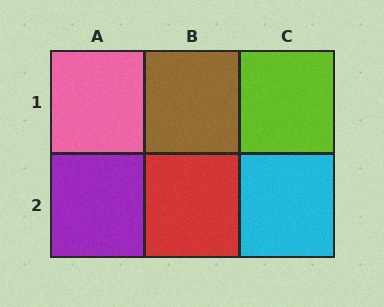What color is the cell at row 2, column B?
Red.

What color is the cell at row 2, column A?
Purple.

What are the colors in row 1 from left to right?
Pink, brown, lime.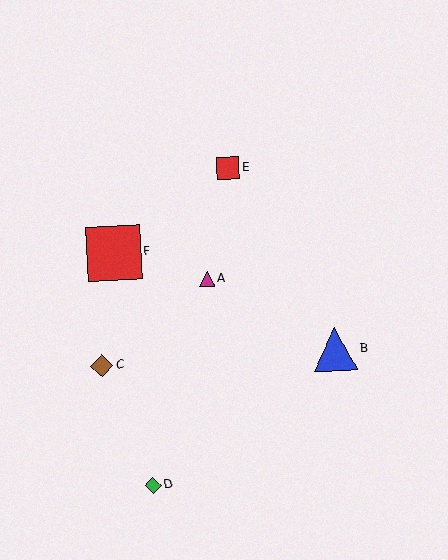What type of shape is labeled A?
Shape A is a magenta triangle.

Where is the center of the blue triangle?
The center of the blue triangle is at (335, 350).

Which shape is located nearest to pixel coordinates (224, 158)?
The red square (labeled E) at (228, 168) is nearest to that location.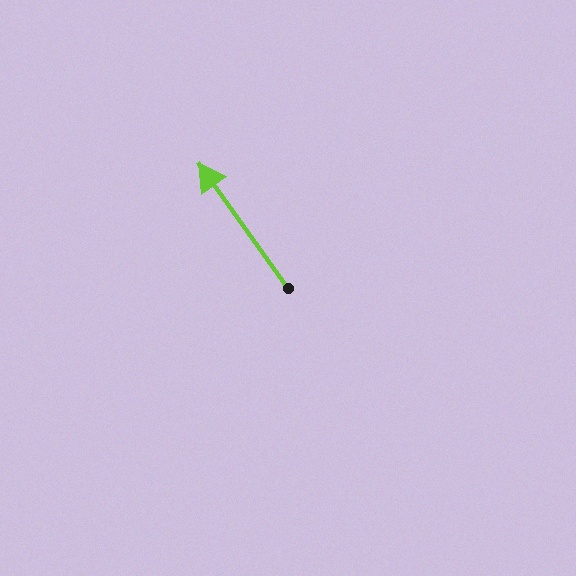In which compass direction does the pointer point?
Northwest.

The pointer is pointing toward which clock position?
Roughly 11 o'clock.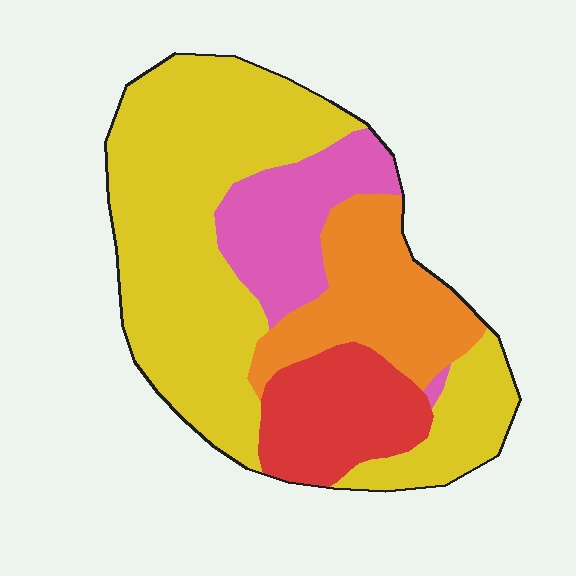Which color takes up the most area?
Yellow, at roughly 55%.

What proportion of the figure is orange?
Orange covers about 20% of the figure.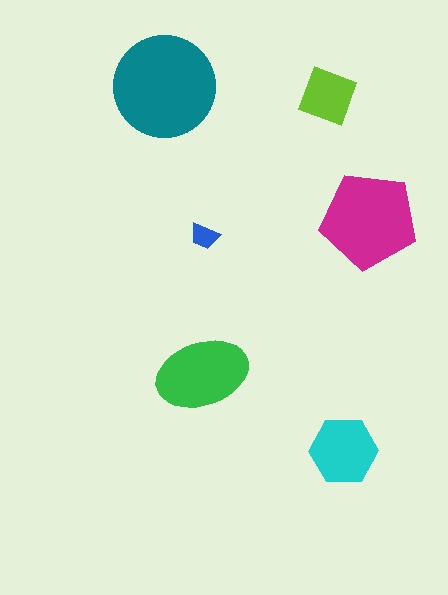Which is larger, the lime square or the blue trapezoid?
The lime square.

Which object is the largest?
The teal circle.